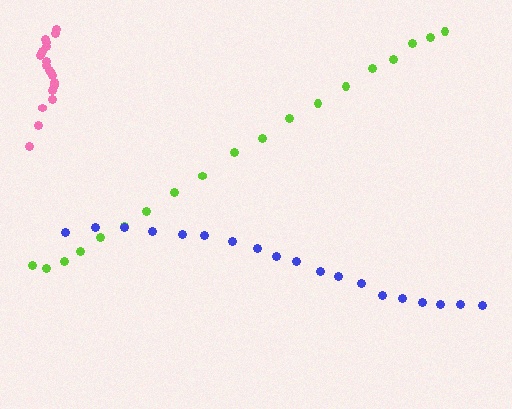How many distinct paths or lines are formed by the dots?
There are 3 distinct paths.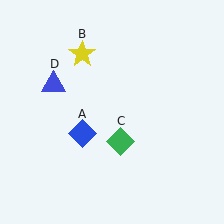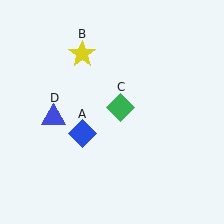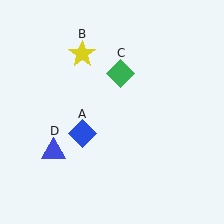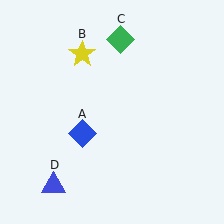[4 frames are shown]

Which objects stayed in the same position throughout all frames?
Blue diamond (object A) and yellow star (object B) remained stationary.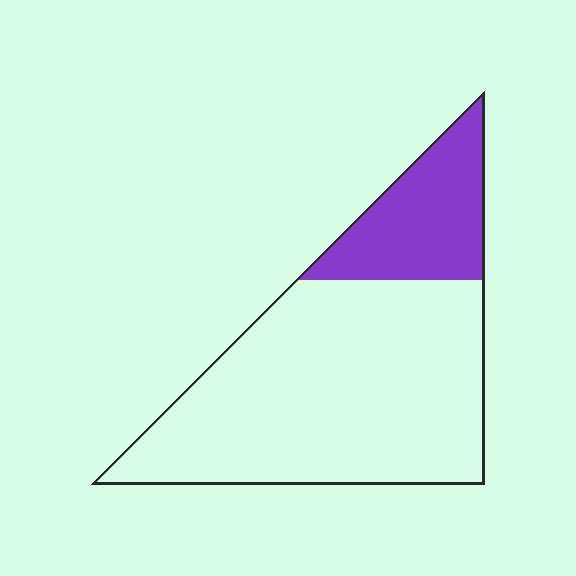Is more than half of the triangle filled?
No.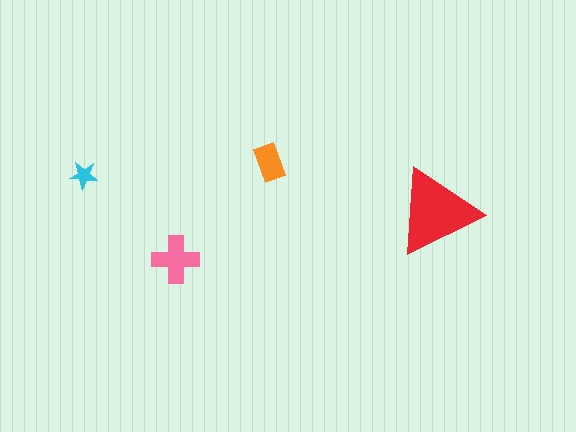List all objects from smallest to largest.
The cyan star, the orange rectangle, the pink cross, the red triangle.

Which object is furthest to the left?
The cyan star is leftmost.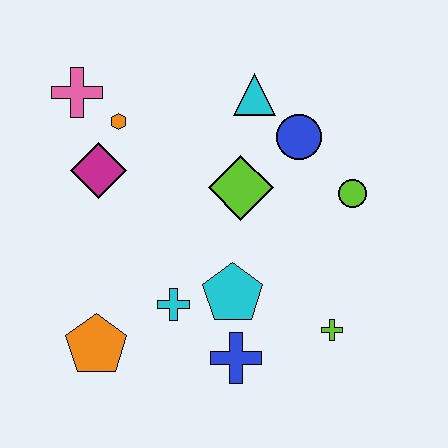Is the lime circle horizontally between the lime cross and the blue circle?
No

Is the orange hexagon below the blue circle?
No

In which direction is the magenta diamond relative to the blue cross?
The magenta diamond is above the blue cross.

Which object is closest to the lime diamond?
The blue circle is closest to the lime diamond.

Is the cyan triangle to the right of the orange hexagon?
Yes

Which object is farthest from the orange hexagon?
The lime cross is farthest from the orange hexagon.